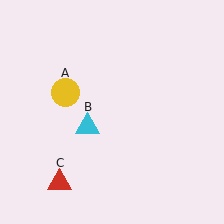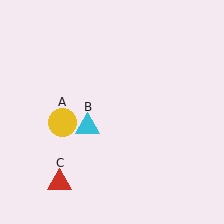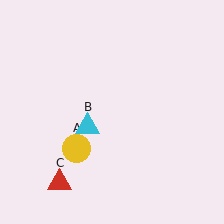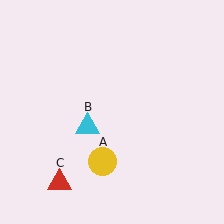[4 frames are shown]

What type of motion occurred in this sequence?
The yellow circle (object A) rotated counterclockwise around the center of the scene.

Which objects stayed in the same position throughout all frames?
Cyan triangle (object B) and red triangle (object C) remained stationary.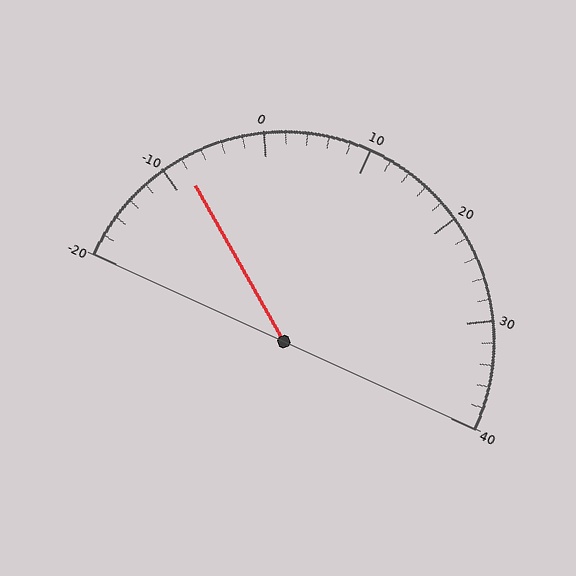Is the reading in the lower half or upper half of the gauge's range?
The reading is in the lower half of the range (-20 to 40).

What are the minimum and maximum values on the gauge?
The gauge ranges from -20 to 40.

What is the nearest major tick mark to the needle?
The nearest major tick mark is -10.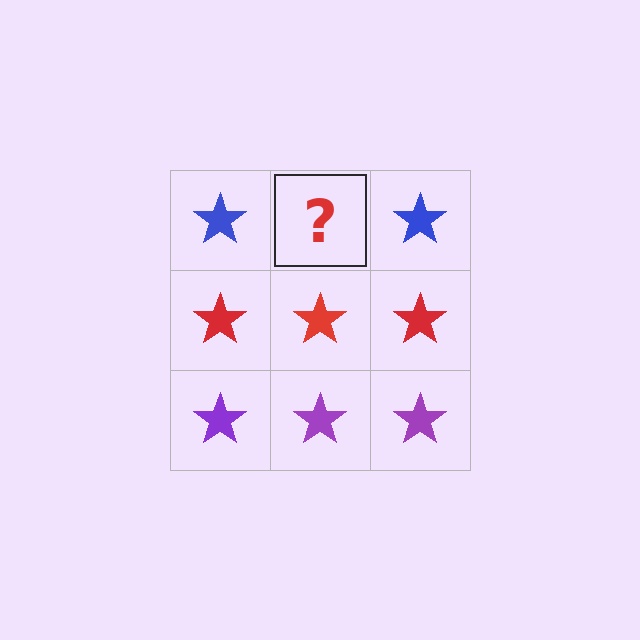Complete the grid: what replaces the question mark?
The question mark should be replaced with a blue star.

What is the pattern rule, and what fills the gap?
The rule is that each row has a consistent color. The gap should be filled with a blue star.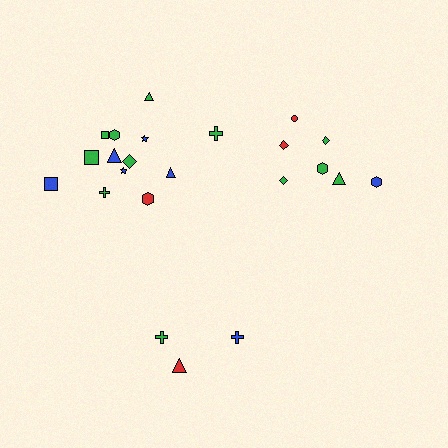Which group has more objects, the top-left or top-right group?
The top-left group.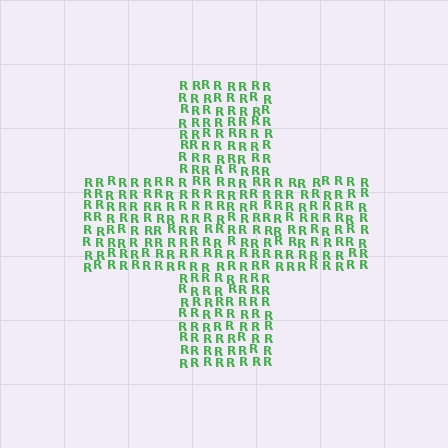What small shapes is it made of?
It is made of small letter R's.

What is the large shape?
The large shape is a cross.